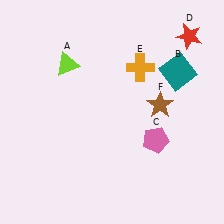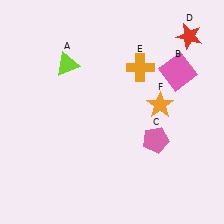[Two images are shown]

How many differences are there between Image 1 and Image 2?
There are 2 differences between the two images.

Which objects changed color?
B changed from teal to pink. F changed from brown to orange.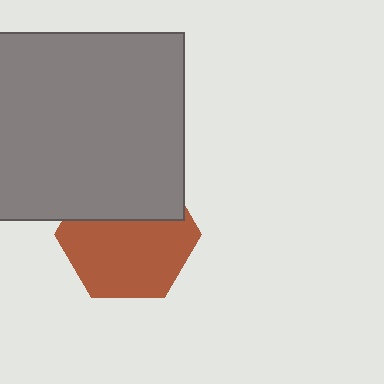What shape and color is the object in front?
The object in front is a gray square.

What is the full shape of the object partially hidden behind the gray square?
The partially hidden object is a brown hexagon.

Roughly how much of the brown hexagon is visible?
About half of it is visible (roughly 63%).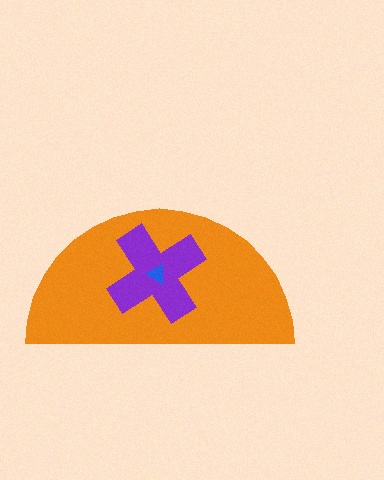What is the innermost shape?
The blue triangle.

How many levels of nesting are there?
3.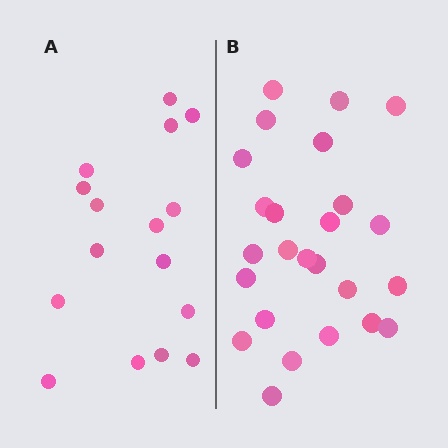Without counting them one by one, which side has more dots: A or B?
Region B (the right region) has more dots.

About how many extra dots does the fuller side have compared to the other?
Region B has roughly 8 or so more dots than region A.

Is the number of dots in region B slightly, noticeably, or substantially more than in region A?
Region B has substantially more. The ratio is roughly 1.6 to 1.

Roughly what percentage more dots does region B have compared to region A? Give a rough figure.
About 55% more.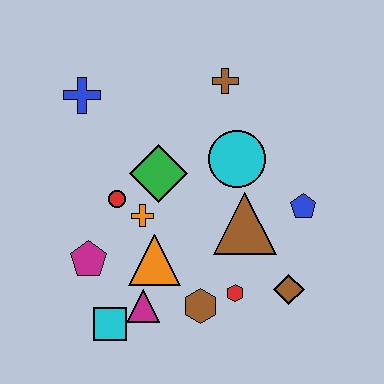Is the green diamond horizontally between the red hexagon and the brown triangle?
No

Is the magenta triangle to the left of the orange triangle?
Yes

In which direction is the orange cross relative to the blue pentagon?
The orange cross is to the left of the blue pentagon.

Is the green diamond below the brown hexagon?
No